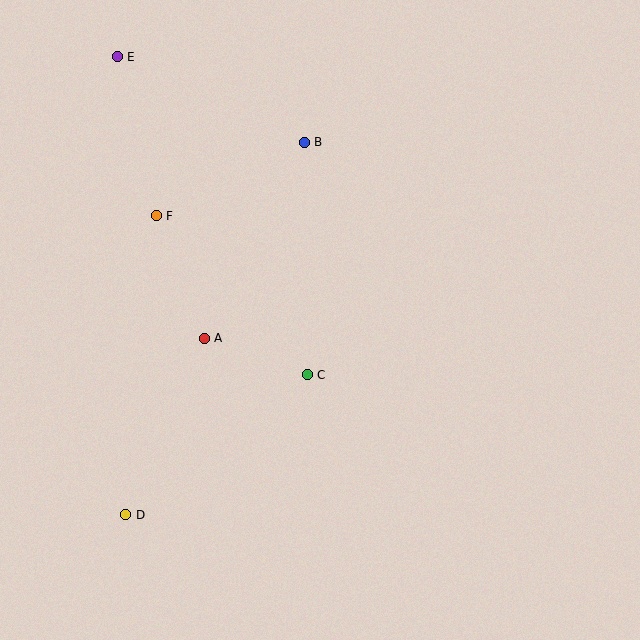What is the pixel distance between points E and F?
The distance between E and F is 164 pixels.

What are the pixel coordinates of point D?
Point D is at (126, 515).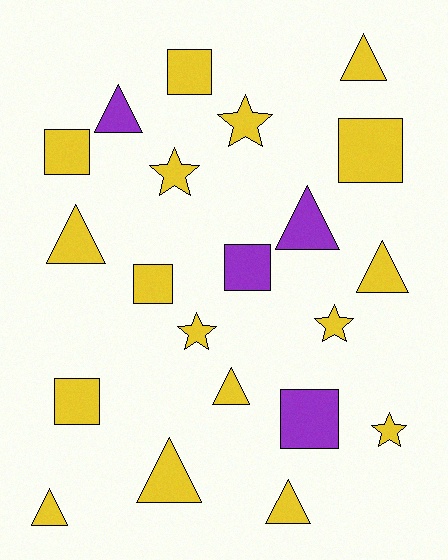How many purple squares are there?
There are 2 purple squares.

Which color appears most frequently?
Yellow, with 17 objects.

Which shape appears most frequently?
Triangle, with 9 objects.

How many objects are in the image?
There are 21 objects.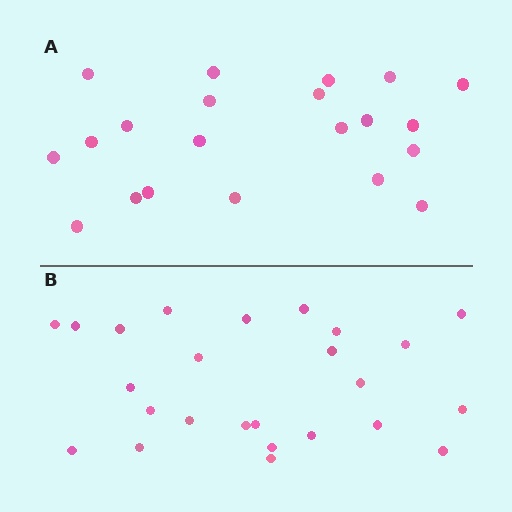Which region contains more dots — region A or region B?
Region B (the bottom region) has more dots.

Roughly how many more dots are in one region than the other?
Region B has about 4 more dots than region A.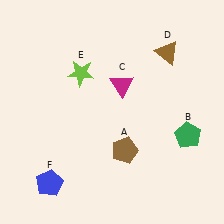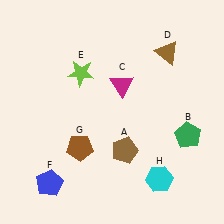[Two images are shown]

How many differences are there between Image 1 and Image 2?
There are 2 differences between the two images.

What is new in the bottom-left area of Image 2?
A brown pentagon (G) was added in the bottom-left area of Image 2.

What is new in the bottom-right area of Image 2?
A cyan hexagon (H) was added in the bottom-right area of Image 2.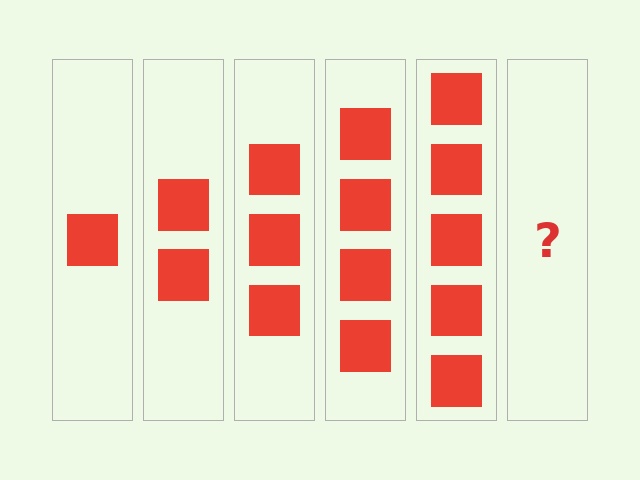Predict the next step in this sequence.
The next step is 6 squares.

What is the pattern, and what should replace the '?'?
The pattern is that each step adds one more square. The '?' should be 6 squares.